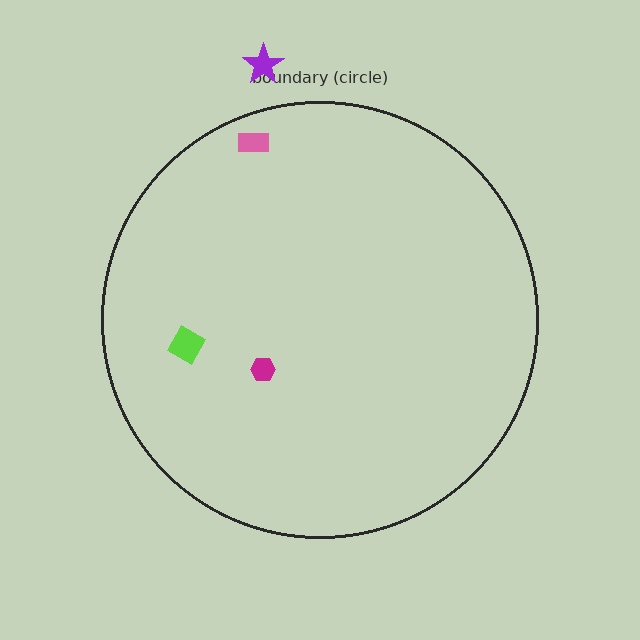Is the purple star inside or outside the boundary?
Outside.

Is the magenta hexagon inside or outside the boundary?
Inside.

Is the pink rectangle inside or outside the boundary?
Inside.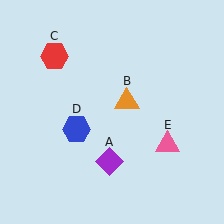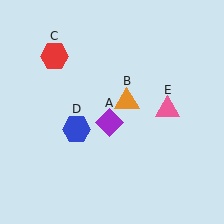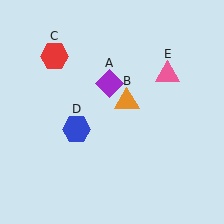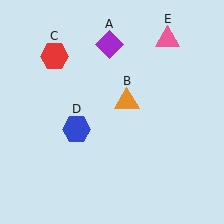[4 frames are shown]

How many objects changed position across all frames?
2 objects changed position: purple diamond (object A), pink triangle (object E).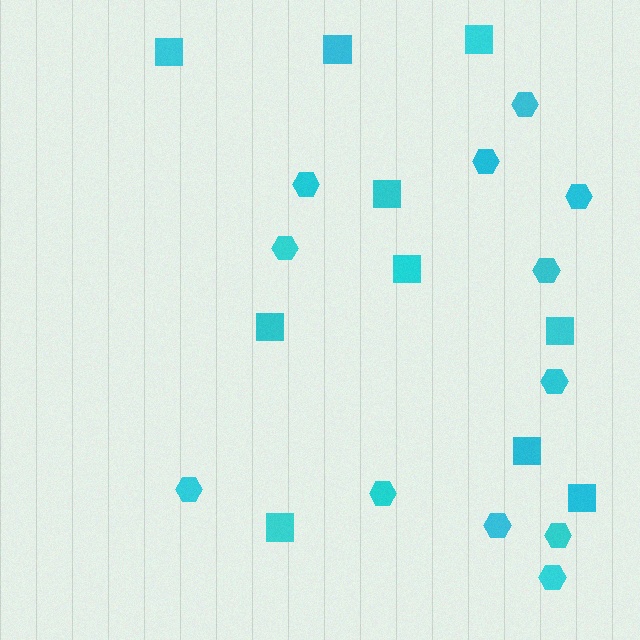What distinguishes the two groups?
There are 2 groups: one group of hexagons (12) and one group of squares (10).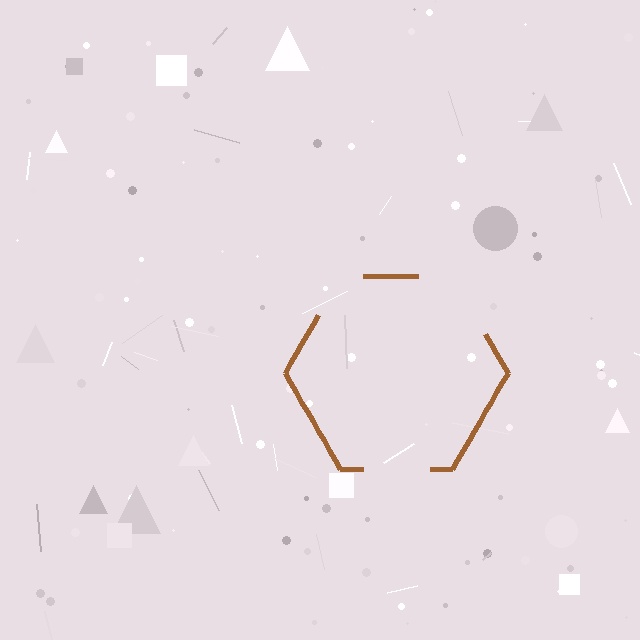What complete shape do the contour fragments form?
The contour fragments form a hexagon.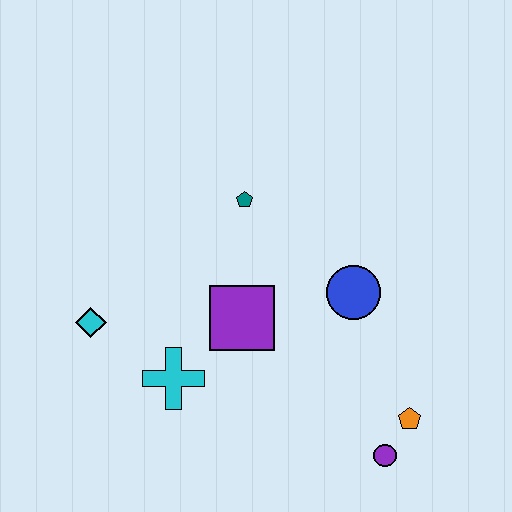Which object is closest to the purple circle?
The orange pentagon is closest to the purple circle.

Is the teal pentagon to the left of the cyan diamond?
No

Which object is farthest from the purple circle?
The cyan diamond is farthest from the purple circle.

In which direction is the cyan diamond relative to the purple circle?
The cyan diamond is to the left of the purple circle.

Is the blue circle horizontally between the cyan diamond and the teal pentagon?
No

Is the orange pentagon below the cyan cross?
Yes